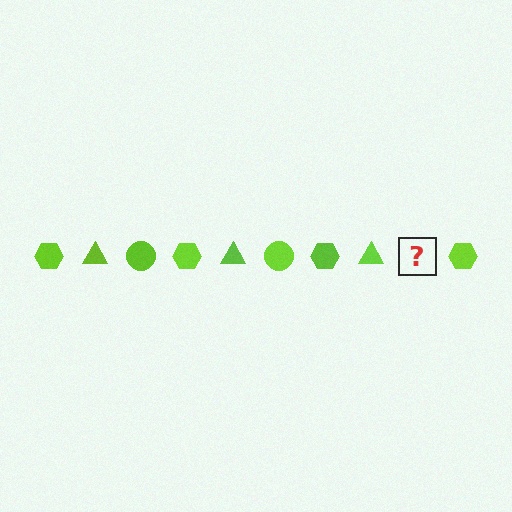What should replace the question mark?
The question mark should be replaced with a lime circle.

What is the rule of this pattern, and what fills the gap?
The rule is that the pattern cycles through hexagon, triangle, circle shapes in lime. The gap should be filled with a lime circle.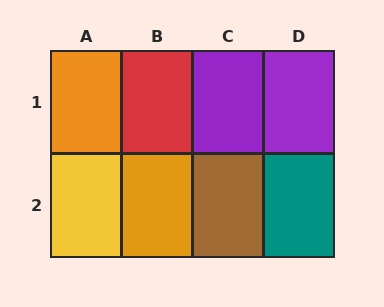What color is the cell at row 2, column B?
Orange.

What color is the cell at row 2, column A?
Yellow.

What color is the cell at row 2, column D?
Teal.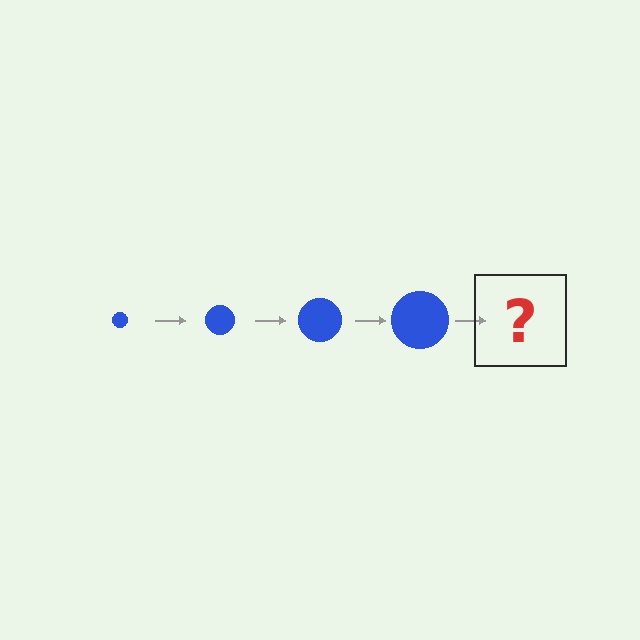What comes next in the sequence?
The next element should be a blue circle, larger than the previous one.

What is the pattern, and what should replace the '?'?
The pattern is that the circle gets progressively larger each step. The '?' should be a blue circle, larger than the previous one.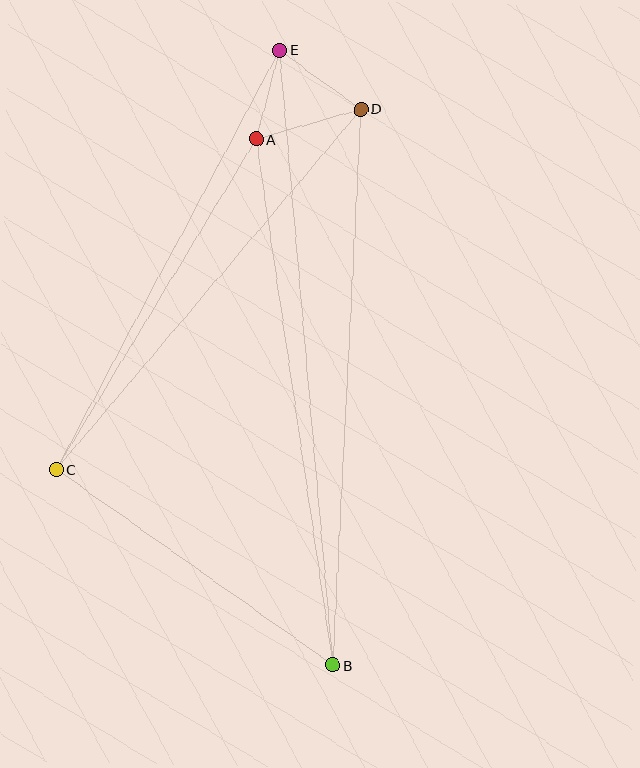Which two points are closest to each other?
Points A and E are closest to each other.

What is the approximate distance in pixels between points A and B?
The distance between A and B is approximately 532 pixels.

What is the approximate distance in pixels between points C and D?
The distance between C and D is approximately 472 pixels.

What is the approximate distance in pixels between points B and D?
The distance between B and D is approximately 557 pixels.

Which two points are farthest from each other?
Points B and E are farthest from each other.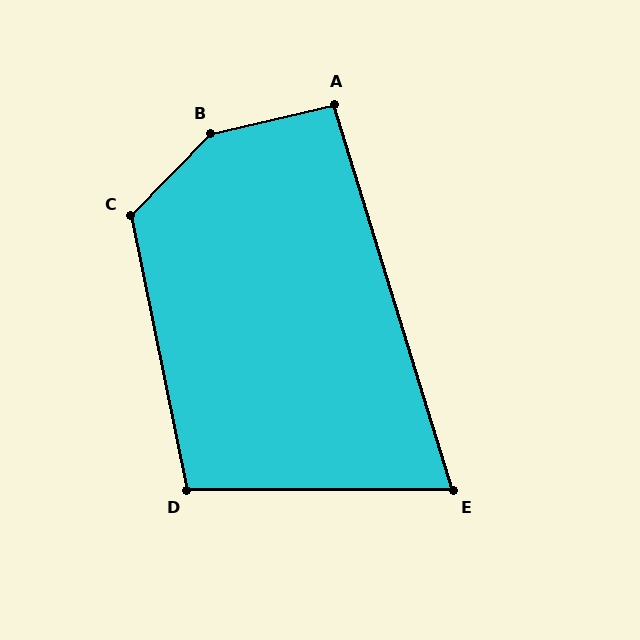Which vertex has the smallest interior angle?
E, at approximately 73 degrees.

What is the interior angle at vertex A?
Approximately 94 degrees (approximately right).